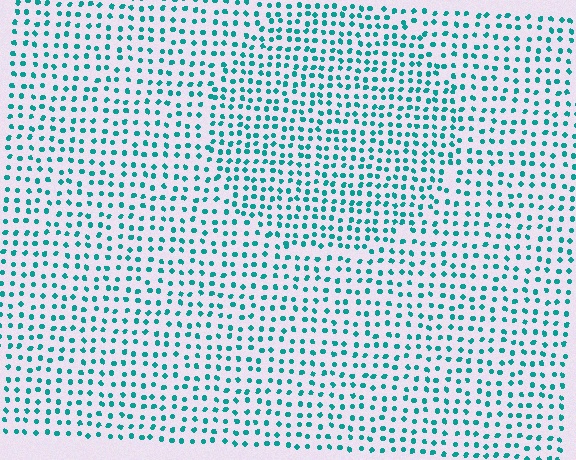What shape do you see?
I see a circle.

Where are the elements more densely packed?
The elements are more densely packed inside the circle boundary.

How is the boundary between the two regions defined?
The boundary is defined by a change in element density (approximately 1.4x ratio). All elements are the same color, size, and shape.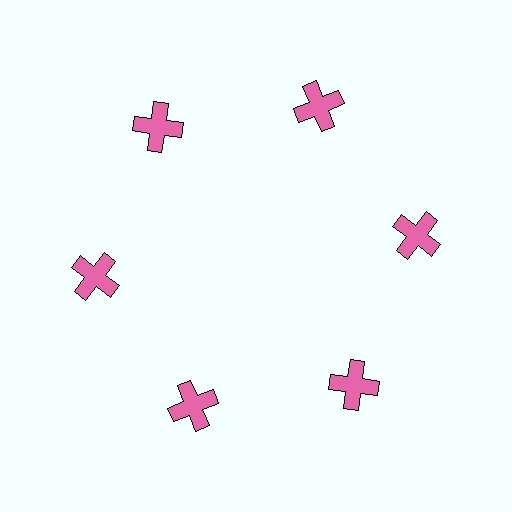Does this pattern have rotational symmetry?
Yes, this pattern has 6-fold rotational symmetry. It looks the same after rotating 60 degrees around the center.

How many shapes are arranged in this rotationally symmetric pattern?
There are 6 shapes, arranged in 6 groups of 1.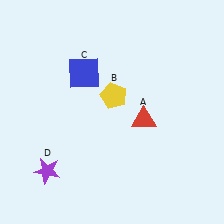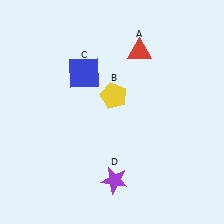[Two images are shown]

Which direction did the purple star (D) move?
The purple star (D) moved right.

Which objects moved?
The objects that moved are: the red triangle (A), the purple star (D).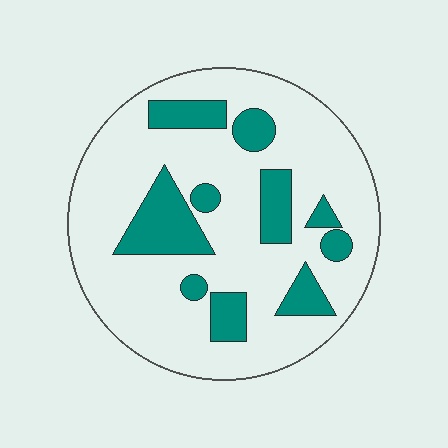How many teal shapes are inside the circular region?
10.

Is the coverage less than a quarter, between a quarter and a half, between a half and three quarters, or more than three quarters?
Less than a quarter.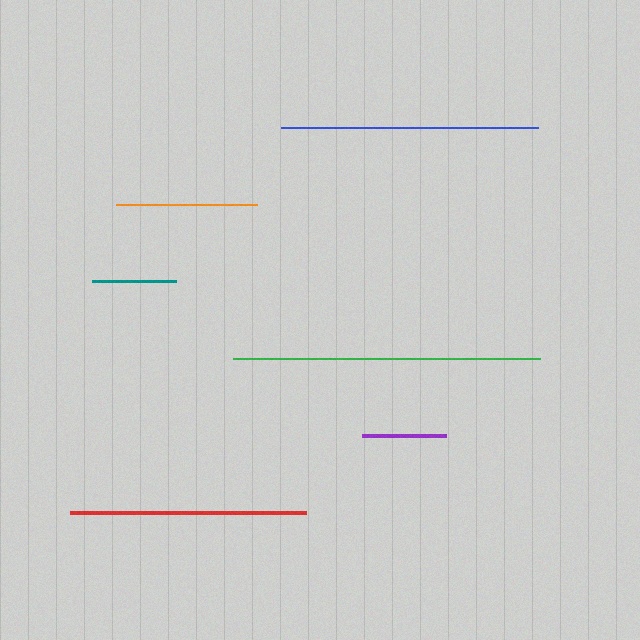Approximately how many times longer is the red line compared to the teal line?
The red line is approximately 2.8 times the length of the teal line.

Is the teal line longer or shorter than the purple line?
The purple line is longer than the teal line.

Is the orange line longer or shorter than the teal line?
The orange line is longer than the teal line.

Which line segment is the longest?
The green line is the longest at approximately 307 pixels.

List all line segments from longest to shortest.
From longest to shortest: green, blue, red, orange, purple, teal.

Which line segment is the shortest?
The teal line is the shortest at approximately 84 pixels.